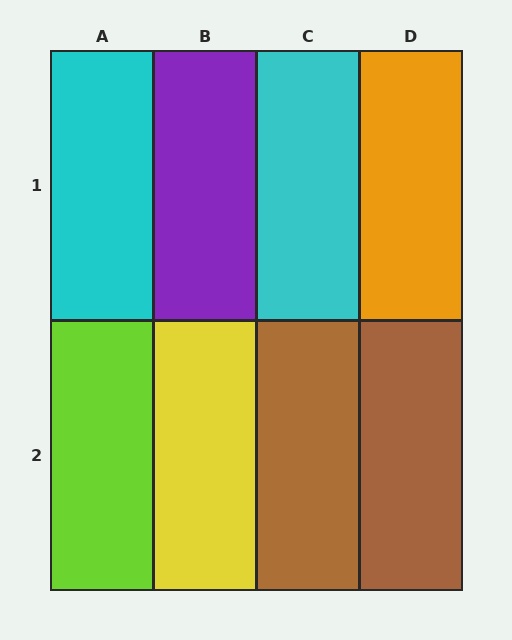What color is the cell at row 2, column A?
Lime.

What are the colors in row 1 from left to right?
Cyan, purple, cyan, orange.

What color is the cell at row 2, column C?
Brown.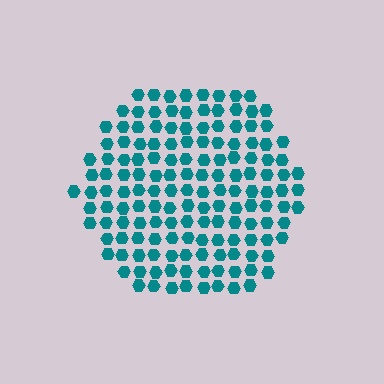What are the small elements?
The small elements are hexagons.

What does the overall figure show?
The overall figure shows a hexagon.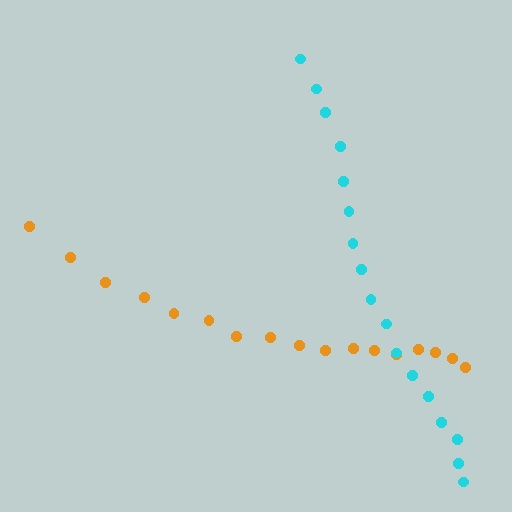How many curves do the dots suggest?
There are 2 distinct paths.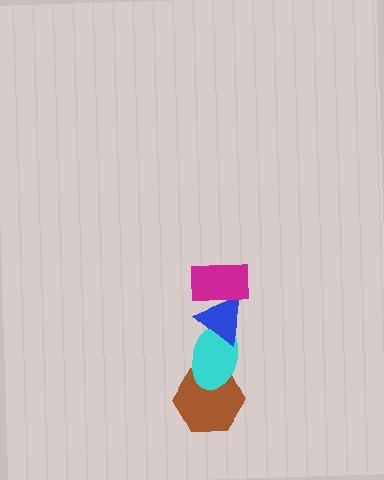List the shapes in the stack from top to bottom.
From top to bottom: the magenta rectangle, the blue triangle, the cyan ellipse, the brown hexagon.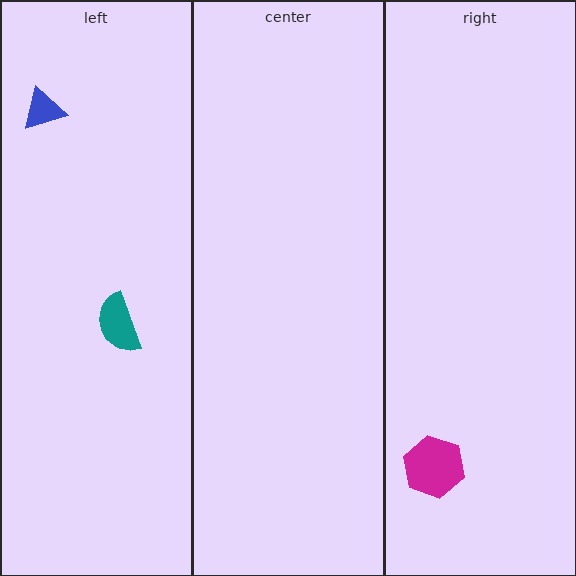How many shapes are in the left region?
2.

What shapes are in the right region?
The magenta hexagon.